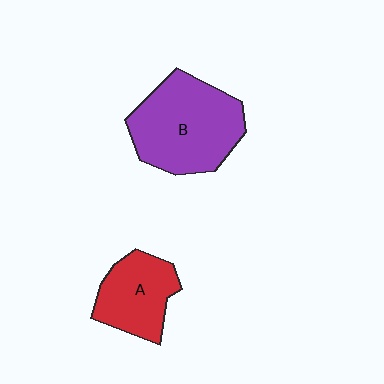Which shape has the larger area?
Shape B (purple).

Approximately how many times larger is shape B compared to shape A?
Approximately 1.6 times.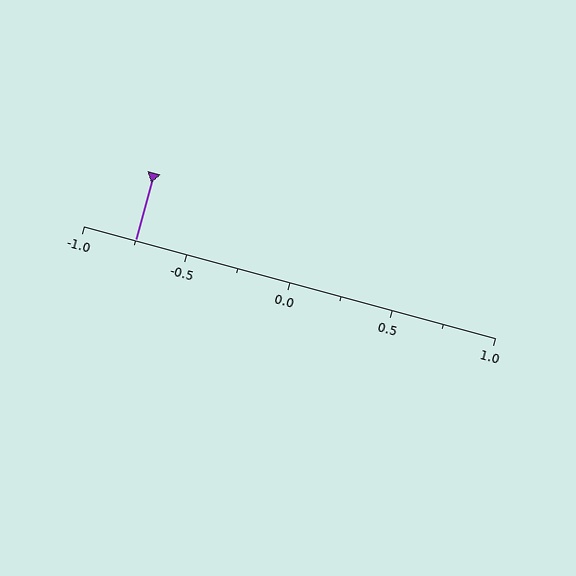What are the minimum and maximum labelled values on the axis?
The axis runs from -1.0 to 1.0.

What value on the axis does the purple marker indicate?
The marker indicates approximately -0.75.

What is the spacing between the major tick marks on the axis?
The major ticks are spaced 0.5 apart.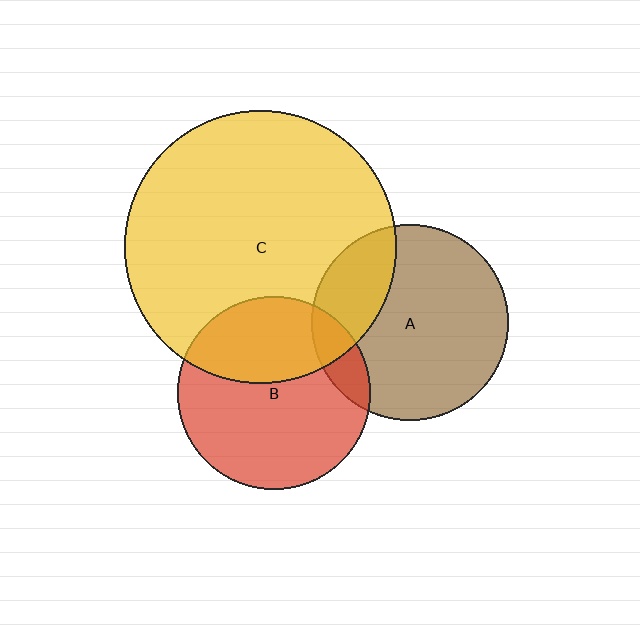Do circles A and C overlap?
Yes.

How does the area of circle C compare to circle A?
Approximately 1.9 times.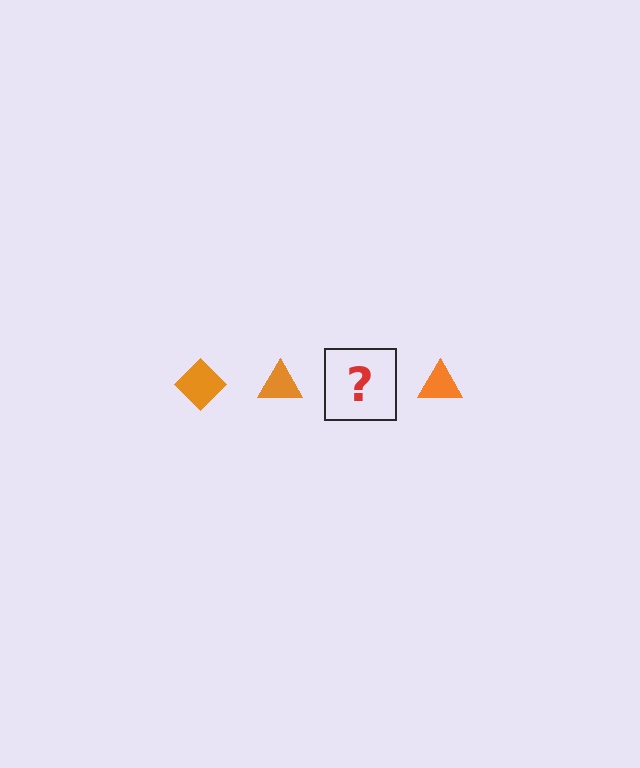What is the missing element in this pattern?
The missing element is an orange diamond.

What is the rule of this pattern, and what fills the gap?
The rule is that the pattern cycles through diamond, triangle shapes in orange. The gap should be filled with an orange diamond.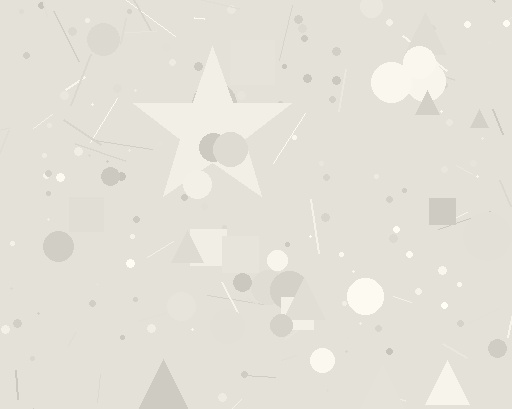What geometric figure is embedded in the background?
A star is embedded in the background.